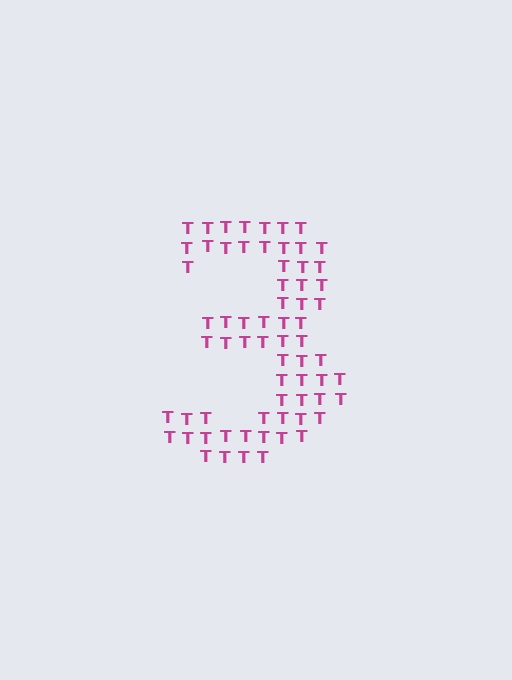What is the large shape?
The large shape is the digit 3.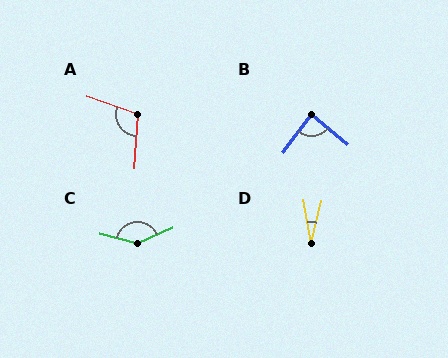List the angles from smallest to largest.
D (23°), B (88°), A (106°), C (141°).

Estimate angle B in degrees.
Approximately 88 degrees.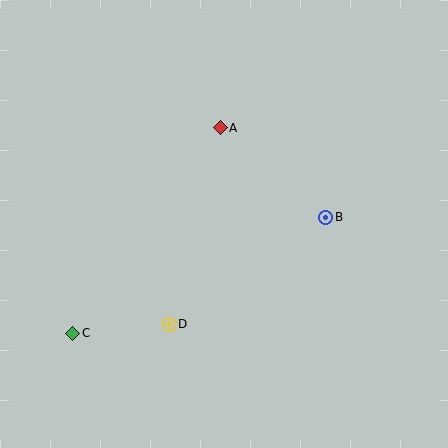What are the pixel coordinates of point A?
Point A is at (220, 128).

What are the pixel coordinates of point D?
Point D is at (169, 325).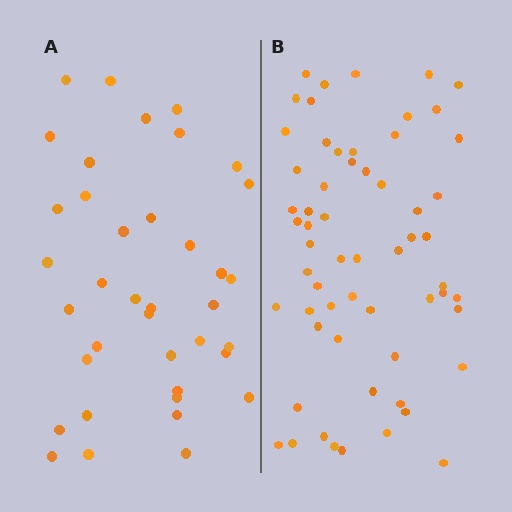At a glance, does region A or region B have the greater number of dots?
Region B (the right region) has more dots.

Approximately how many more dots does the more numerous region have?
Region B has approximately 20 more dots than region A.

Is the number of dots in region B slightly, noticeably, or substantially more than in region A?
Region B has substantially more. The ratio is roughly 1.6 to 1.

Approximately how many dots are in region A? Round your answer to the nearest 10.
About 40 dots. (The exact count is 38, which rounds to 40.)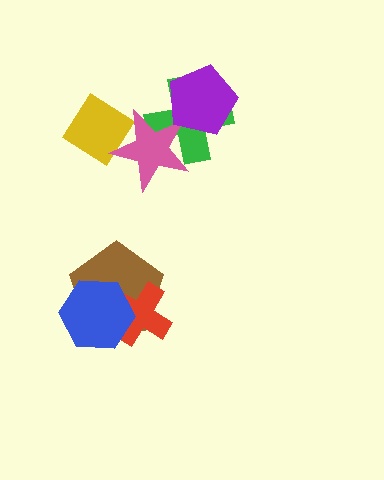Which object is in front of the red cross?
The blue hexagon is in front of the red cross.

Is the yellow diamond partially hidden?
Yes, it is partially covered by another shape.